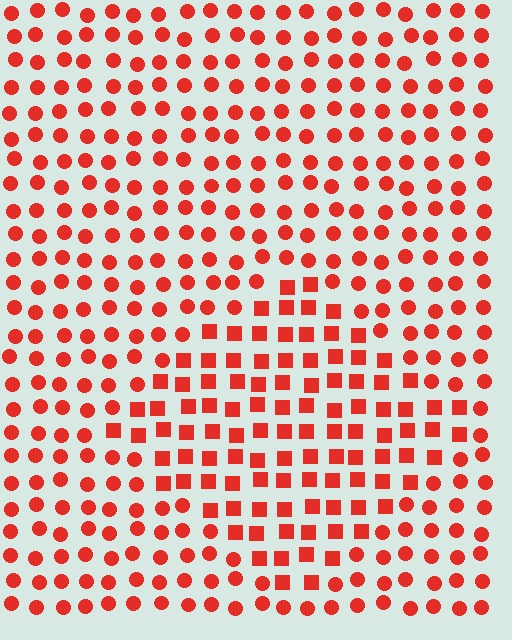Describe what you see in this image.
The image is filled with small red elements arranged in a uniform grid. A diamond-shaped region contains squares, while the surrounding area contains circles. The boundary is defined purely by the change in element shape.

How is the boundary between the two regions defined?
The boundary is defined by a change in element shape: squares inside vs. circles outside. All elements share the same color and spacing.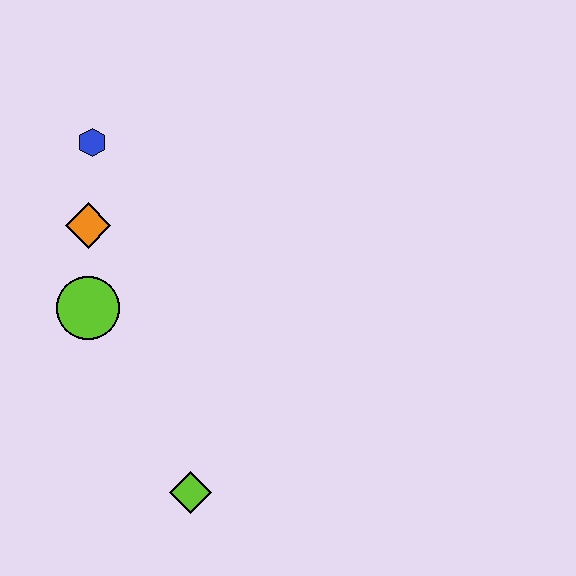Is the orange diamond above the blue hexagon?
No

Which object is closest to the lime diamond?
The lime circle is closest to the lime diamond.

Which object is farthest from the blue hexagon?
The lime diamond is farthest from the blue hexagon.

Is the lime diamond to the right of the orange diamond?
Yes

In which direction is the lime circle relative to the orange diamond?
The lime circle is below the orange diamond.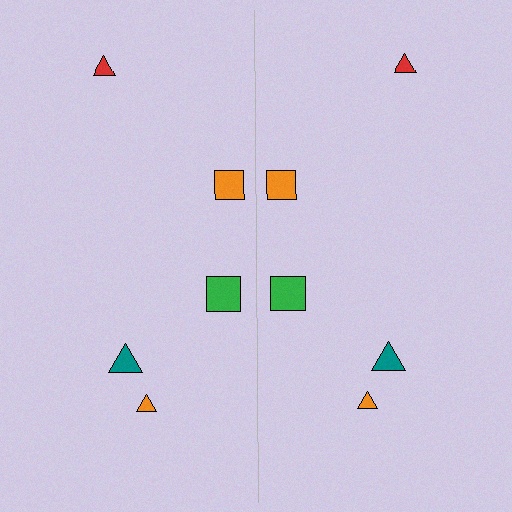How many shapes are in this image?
There are 10 shapes in this image.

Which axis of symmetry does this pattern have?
The pattern has a vertical axis of symmetry running through the center of the image.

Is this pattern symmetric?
Yes, this pattern has bilateral (reflection) symmetry.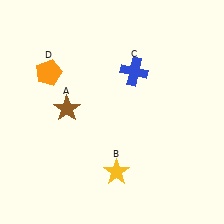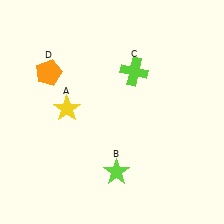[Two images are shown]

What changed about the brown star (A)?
In Image 1, A is brown. In Image 2, it changed to yellow.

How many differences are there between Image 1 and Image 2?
There are 3 differences between the two images.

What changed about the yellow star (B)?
In Image 1, B is yellow. In Image 2, it changed to lime.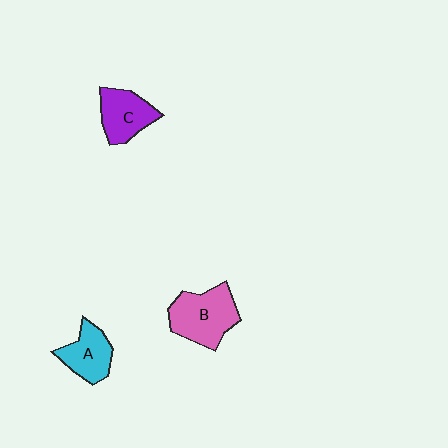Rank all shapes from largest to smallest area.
From largest to smallest: B (pink), C (purple), A (cyan).